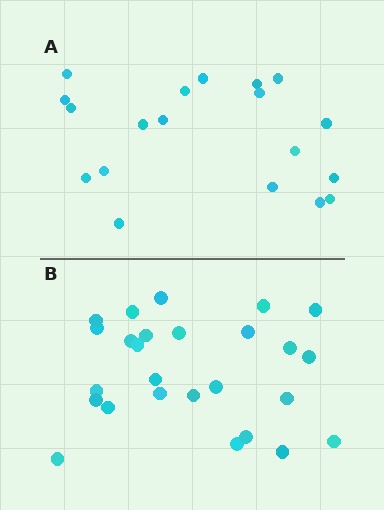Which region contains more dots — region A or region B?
Region B (the bottom region) has more dots.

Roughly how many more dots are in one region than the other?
Region B has roughly 8 or so more dots than region A.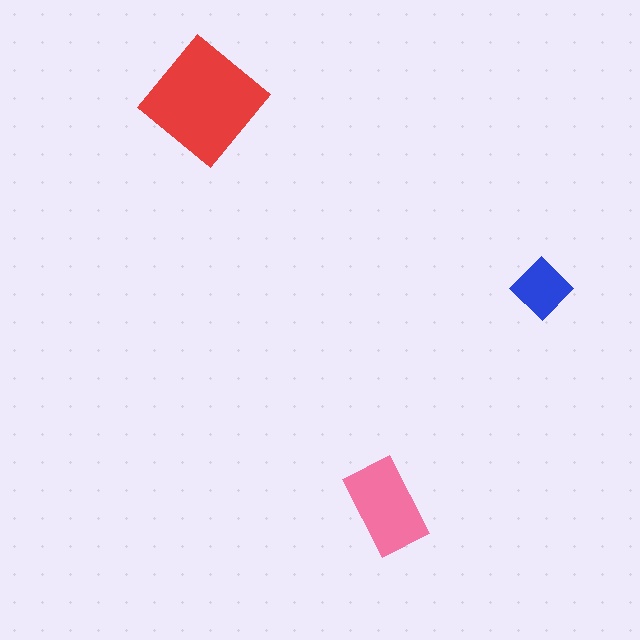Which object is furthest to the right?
The blue diamond is rightmost.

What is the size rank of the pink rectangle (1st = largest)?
2nd.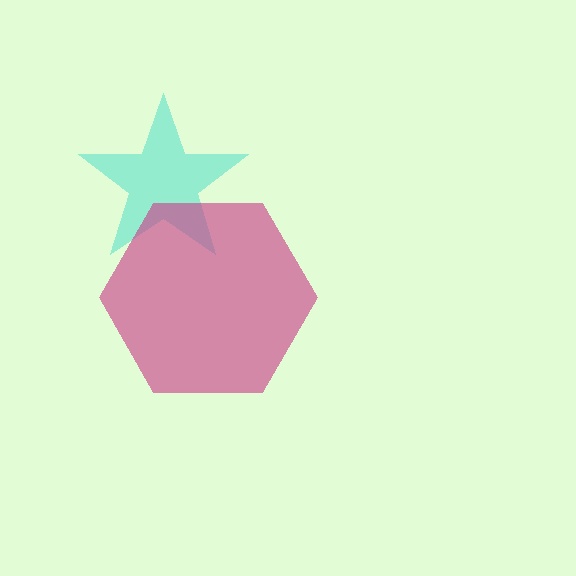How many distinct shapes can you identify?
There are 2 distinct shapes: a cyan star, a magenta hexagon.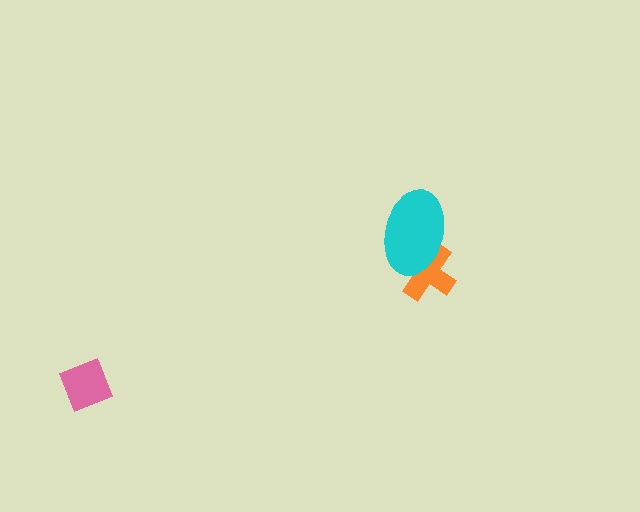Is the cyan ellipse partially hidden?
No, no other shape covers it.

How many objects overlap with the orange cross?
1 object overlaps with the orange cross.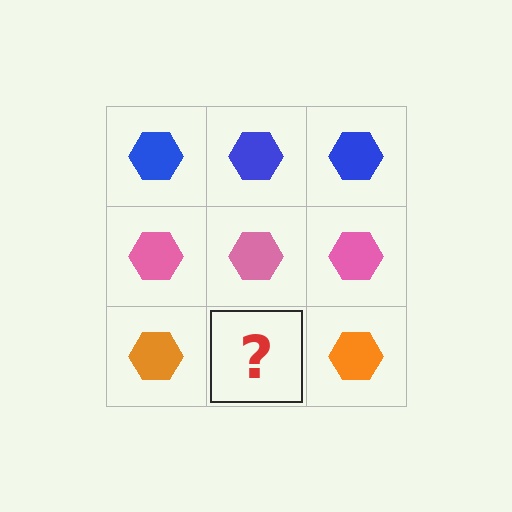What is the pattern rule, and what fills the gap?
The rule is that each row has a consistent color. The gap should be filled with an orange hexagon.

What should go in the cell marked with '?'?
The missing cell should contain an orange hexagon.